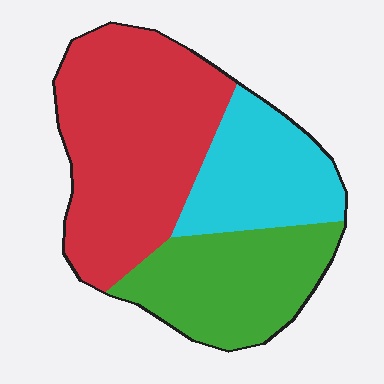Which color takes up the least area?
Cyan, at roughly 25%.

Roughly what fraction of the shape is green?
Green covers roughly 30% of the shape.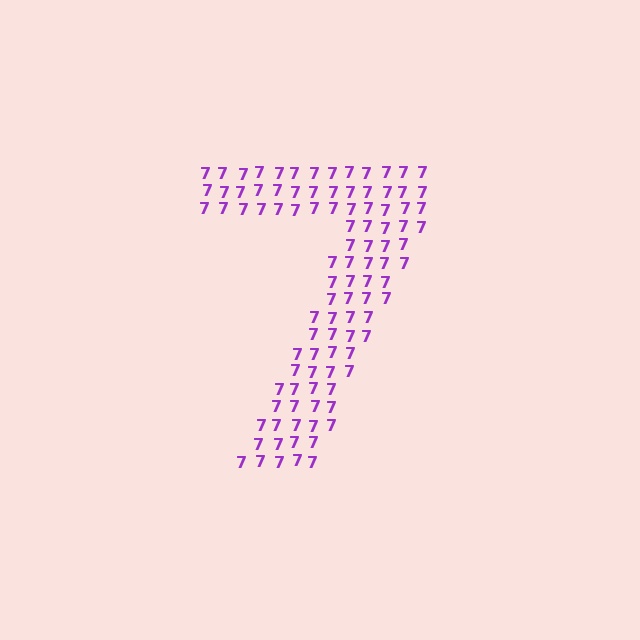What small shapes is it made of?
It is made of small digit 7's.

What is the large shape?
The large shape is the digit 7.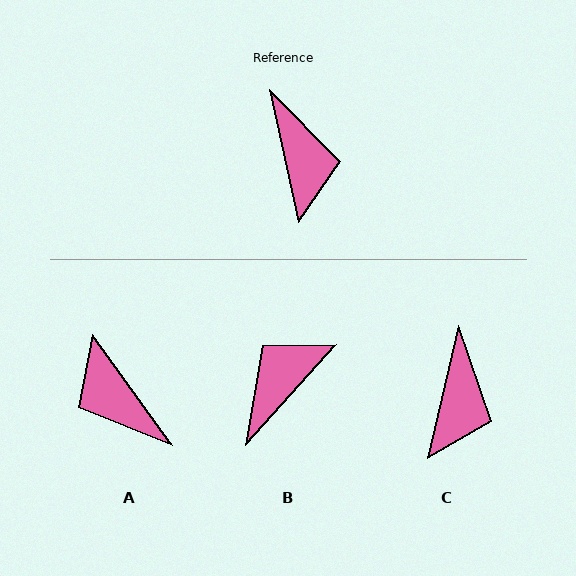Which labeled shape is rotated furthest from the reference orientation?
A, about 156 degrees away.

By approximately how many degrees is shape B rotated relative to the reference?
Approximately 126 degrees counter-clockwise.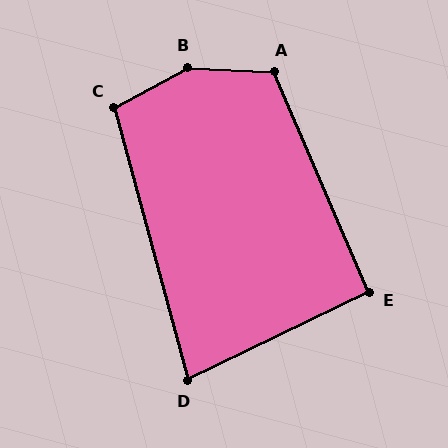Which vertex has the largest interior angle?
B, at approximately 149 degrees.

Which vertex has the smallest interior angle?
D, at approximately 79 degrees.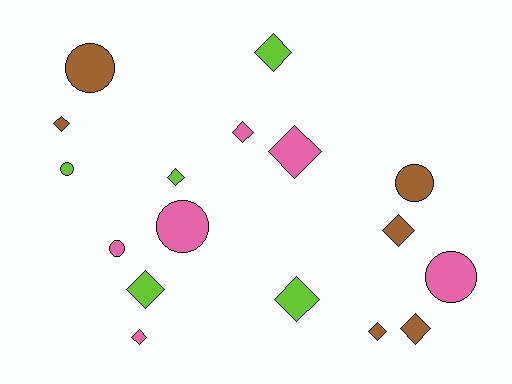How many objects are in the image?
There are 17 objects.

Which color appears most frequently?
Brown, with 6 objects.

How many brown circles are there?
There are 2 brown circles.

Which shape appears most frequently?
Diamond, with 11 objects.